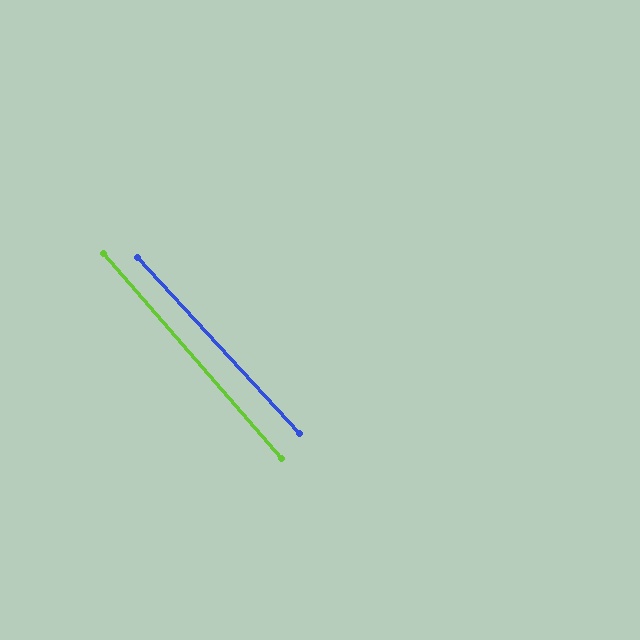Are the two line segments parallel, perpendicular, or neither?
Parallel — their directions differ by only 1.7°.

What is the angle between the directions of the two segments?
Approximately 2 degrees.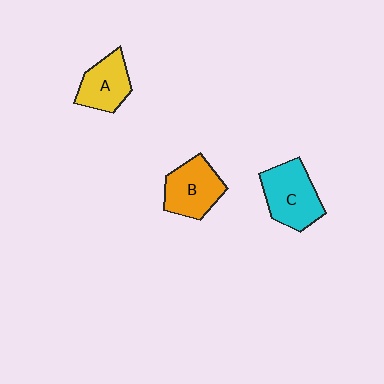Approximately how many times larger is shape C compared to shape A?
Approximately 1.3 times.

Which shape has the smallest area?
Shape A (yellow).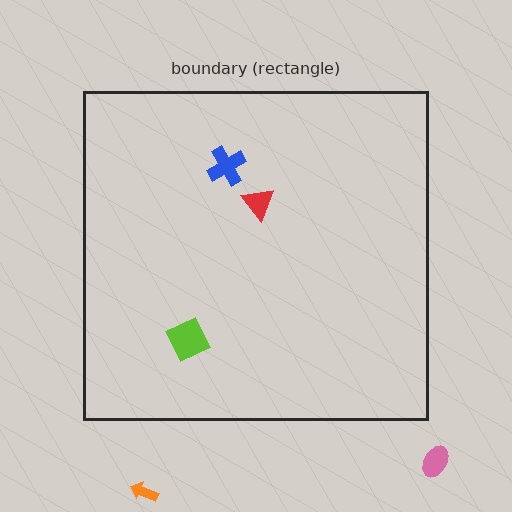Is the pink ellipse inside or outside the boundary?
Outside.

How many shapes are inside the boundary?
3 inside, 2 outside.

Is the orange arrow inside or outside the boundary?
Outside.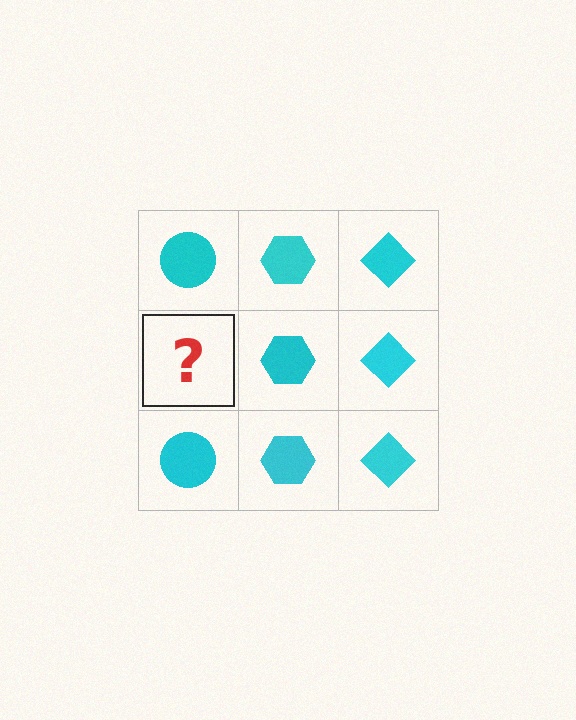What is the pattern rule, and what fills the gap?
The rule is that each column has a consistent shape. The gap should be filled with a cyan circle.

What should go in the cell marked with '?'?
The missing cell should contain a cyan circle.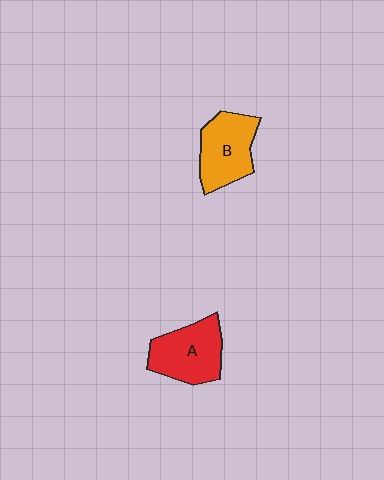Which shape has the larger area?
Shape A (red).